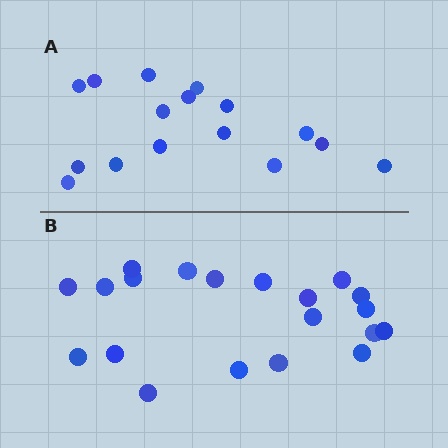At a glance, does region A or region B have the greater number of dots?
Region B (the bottom region) has more dots.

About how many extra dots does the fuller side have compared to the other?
Region B has about 4 more dots than region A.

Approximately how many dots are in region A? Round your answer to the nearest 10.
About 20 dots. (The exact count is 16, which rounds to 20.)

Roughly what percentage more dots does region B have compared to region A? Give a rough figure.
About 25% more.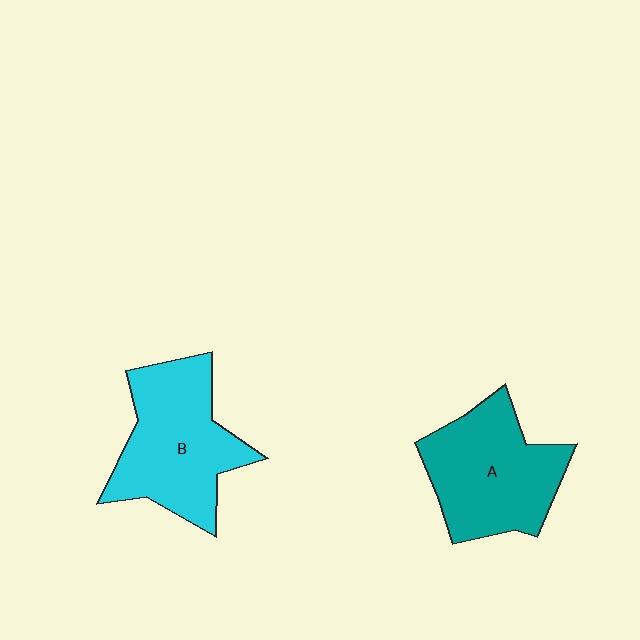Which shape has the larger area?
Shape B (cyan).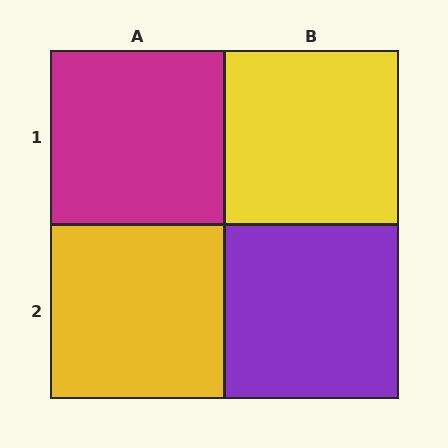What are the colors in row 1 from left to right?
Magenta, yellow.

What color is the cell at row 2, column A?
Yellow.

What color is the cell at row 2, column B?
Purple.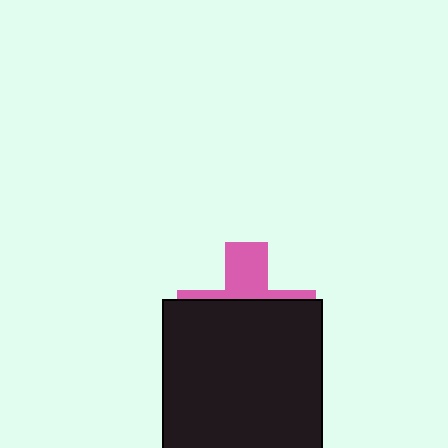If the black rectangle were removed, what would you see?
You would see the complete pink cross.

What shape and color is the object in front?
The object in front is a black rectangle.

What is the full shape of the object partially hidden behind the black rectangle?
The partially hidden object is a pink cross.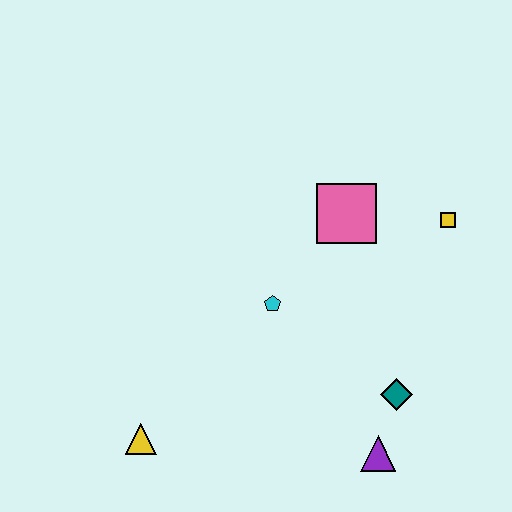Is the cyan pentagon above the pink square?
No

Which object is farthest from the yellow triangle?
The yellow square is farthest from the yellow triangle.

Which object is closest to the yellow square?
The pink square is closest to the yellow square.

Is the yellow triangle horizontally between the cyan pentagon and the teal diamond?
No